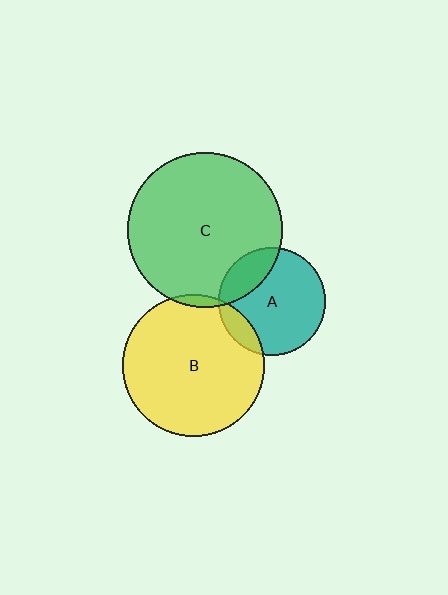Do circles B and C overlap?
Yes.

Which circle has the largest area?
Circle C (green).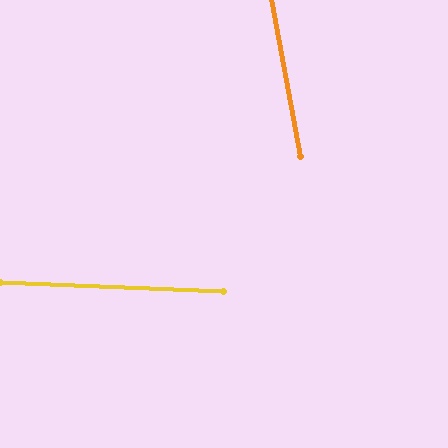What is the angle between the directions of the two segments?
Approximately 77 degrees.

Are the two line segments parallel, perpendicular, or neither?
Neither parallel nor perpendicular — they differ by about 77°.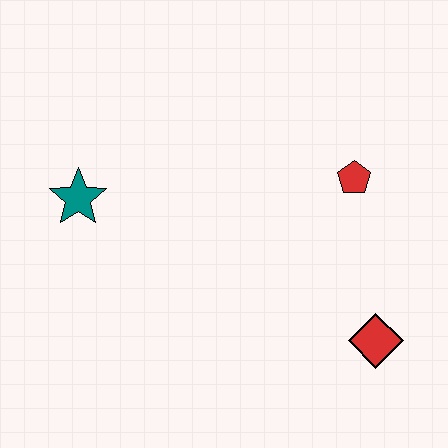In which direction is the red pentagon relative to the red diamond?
The red pentagon is above the red diamond.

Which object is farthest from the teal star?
The red diamond is farthest from the teal star.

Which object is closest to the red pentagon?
The red diamond is closest to the red pentagon.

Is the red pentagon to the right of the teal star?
Yes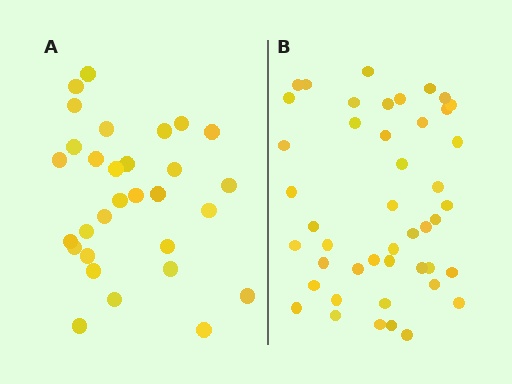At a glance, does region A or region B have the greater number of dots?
Region B (the right region) has more dots.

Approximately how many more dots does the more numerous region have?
Region B has approximately 15 more dots than region A.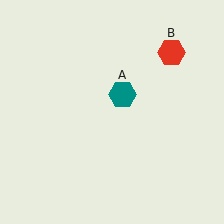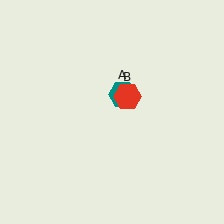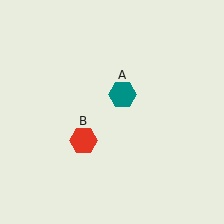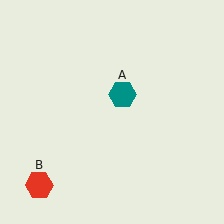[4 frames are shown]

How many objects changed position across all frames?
1 object changed position: red hexagon (object B).